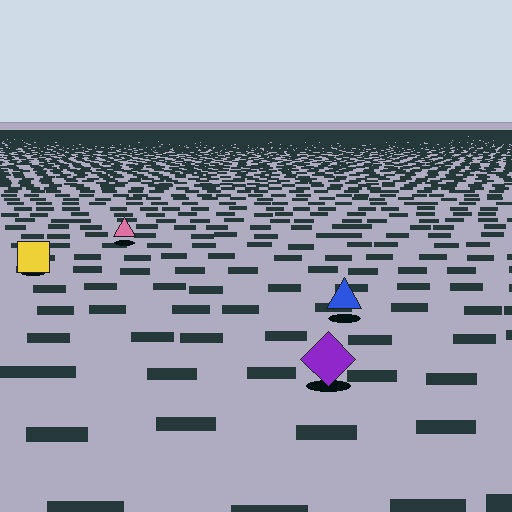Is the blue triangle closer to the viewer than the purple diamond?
No. The purple diamond is closer — you can tell from the texture gradient: the ground texture is coarser near it.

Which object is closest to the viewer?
The purple diamond is closest. The texture marks near it are larger and more spread out.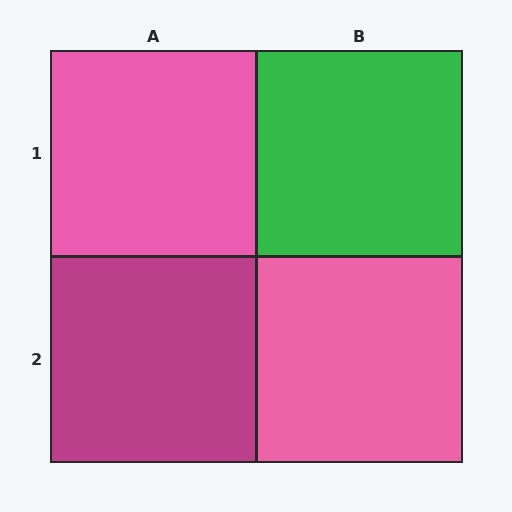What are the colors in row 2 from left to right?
Magenta, pink.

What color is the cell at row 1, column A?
Pink.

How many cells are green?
1 cell is green.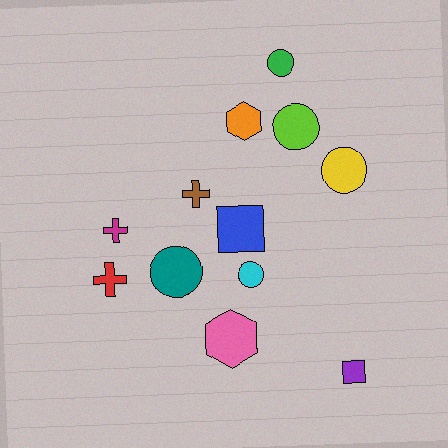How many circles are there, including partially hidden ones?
There are 5 circles.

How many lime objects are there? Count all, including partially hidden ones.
There is 1 lime object.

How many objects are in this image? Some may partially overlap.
There are 12 objects.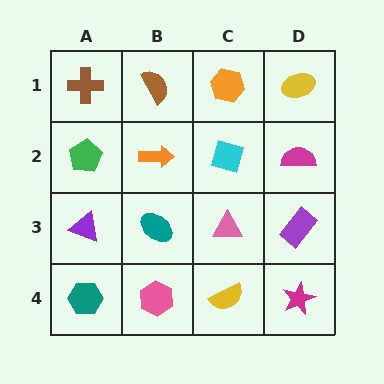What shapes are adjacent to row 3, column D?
A magenta semicircle (row 2, column D), a magenta star (row 4, column D), a pink triangle (row 3, column C).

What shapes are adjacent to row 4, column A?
A purple triangle (row 3, column A), a pink hexagon (row 4, column B).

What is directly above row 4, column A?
A purple triangle.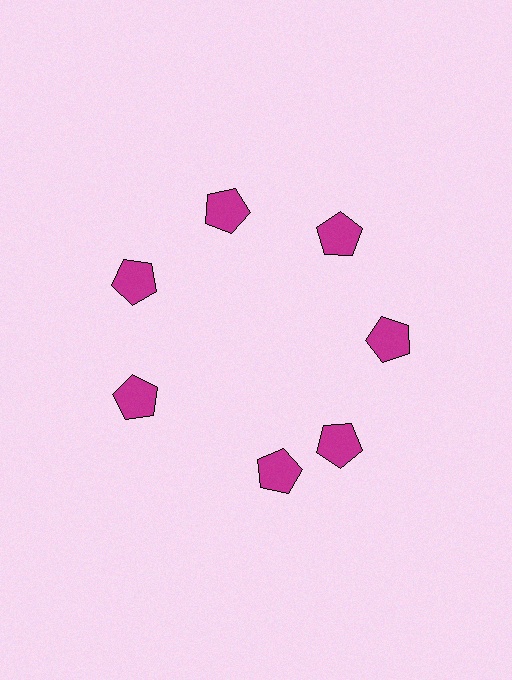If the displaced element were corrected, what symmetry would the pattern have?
It would have 7-fold rotational symmetry — the pattern would map onto itself every 51 degrees.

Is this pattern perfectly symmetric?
No. The 7 magenta pentagons are arranged in a ring, but one element near the 6 o'clock position is rotated out of alignment along the ring, breaking the 7-fold rotational symmetry.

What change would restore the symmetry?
The symmetry would be restored by rotating it back into even spacing with its neighbors so that all 7 pentagons sit at equal angles and equal distance from the center.